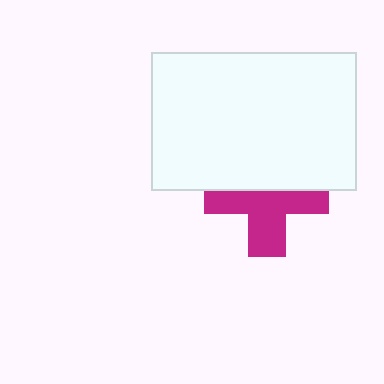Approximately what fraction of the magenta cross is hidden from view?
Roughly 45% of the magenta cross is hidden behind the white rectangle.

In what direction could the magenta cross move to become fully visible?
The magenta cross could move down. That would shift it out from behind the white rectangle entirely.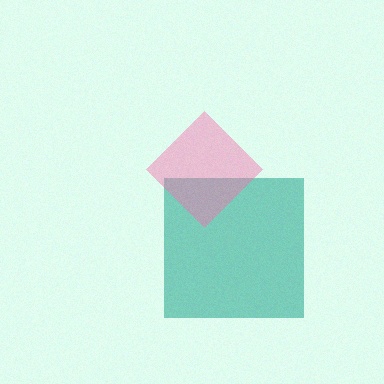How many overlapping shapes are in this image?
There are 2 overlapping shapes in the image.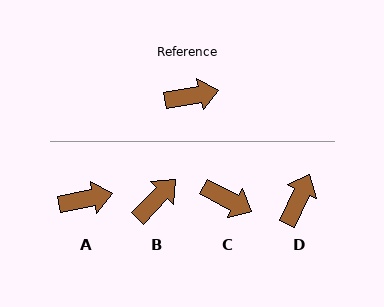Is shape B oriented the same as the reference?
No, it is off by about 35 degrees.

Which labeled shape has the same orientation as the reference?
A.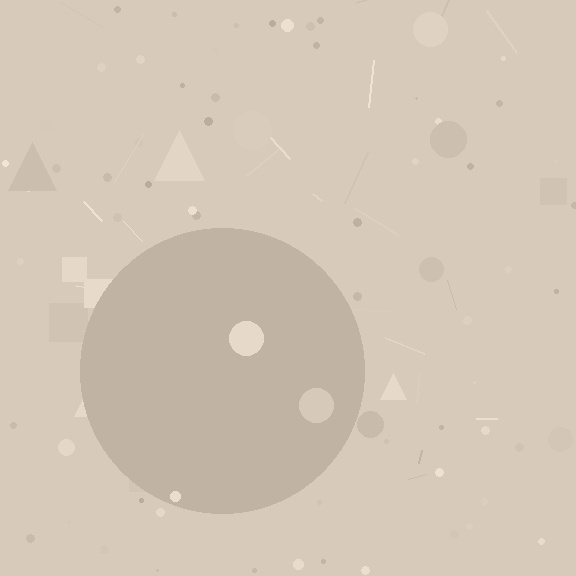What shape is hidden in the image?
A circle is hidden in the image.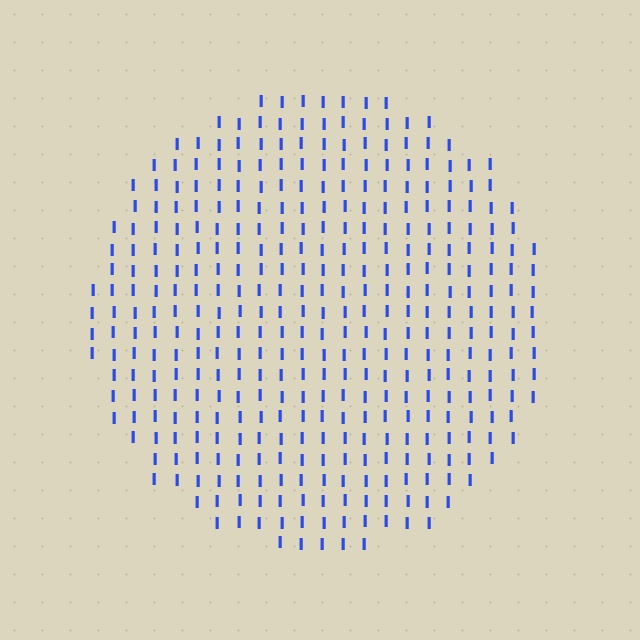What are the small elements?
The small elements are letter I's.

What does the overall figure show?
The overall figure shows a circle.